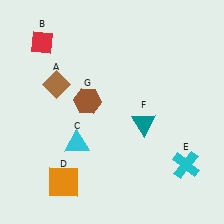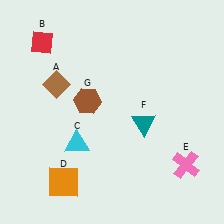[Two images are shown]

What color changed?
The cross (E) changed from cyan in Image 1 to pink in Image 2.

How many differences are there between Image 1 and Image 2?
There is 1 difference between the two images.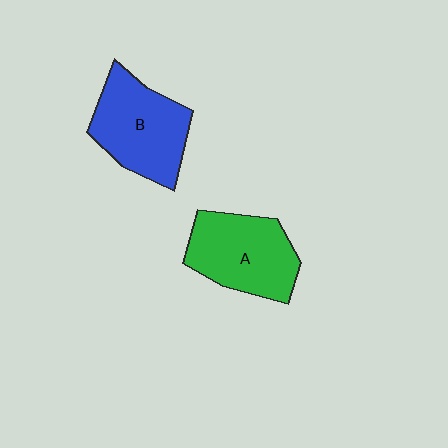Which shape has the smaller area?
Shape A (green).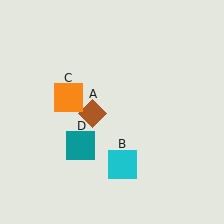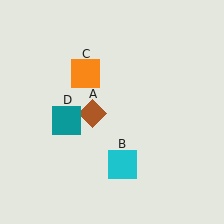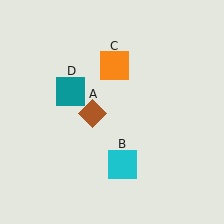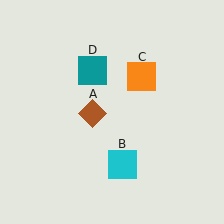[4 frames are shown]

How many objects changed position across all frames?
2 objects changed position: orange square (object C), teal square (object D).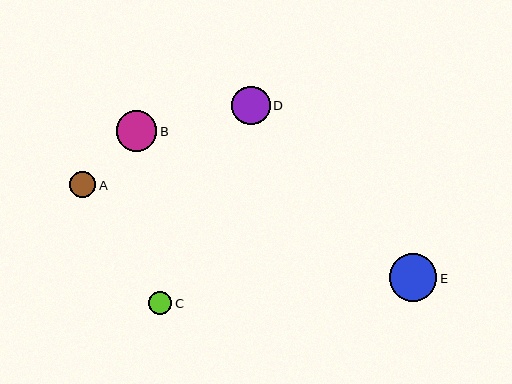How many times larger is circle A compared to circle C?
Circle A is approximately 1.1 times the size of circle C.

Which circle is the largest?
Circle E is the largest with a size of approximately 47 pixels.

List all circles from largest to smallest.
From largest to smallest: E, B, D, A, C.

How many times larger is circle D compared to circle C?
Circle D is approximately 1.6 times the size of circle C.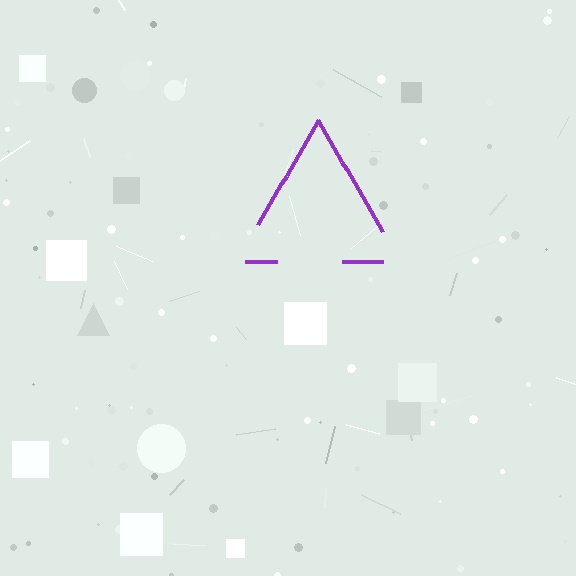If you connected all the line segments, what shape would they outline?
They would outline a triangle.